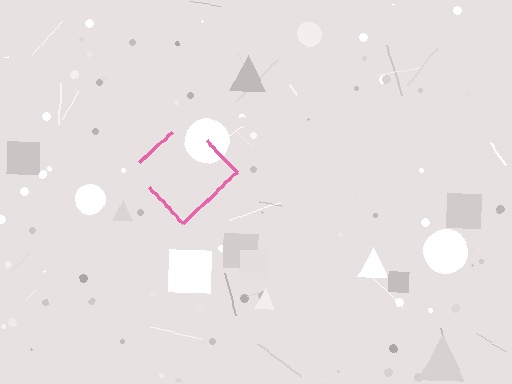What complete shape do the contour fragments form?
The contour fragments form a diamond.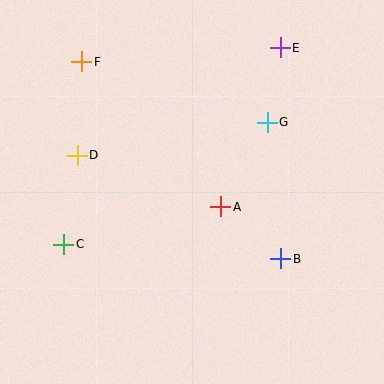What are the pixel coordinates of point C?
Point C is at (64, 244).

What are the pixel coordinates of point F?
Point F is at (82, 62).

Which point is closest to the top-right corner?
Point E is closest to the top-right corner.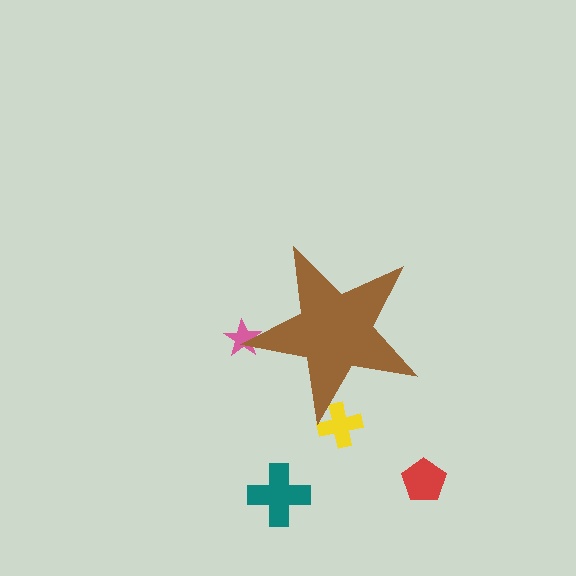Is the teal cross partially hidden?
No, the teal cross is fully visible.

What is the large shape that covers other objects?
A brown star.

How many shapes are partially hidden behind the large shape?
2 shapes are partially hidden.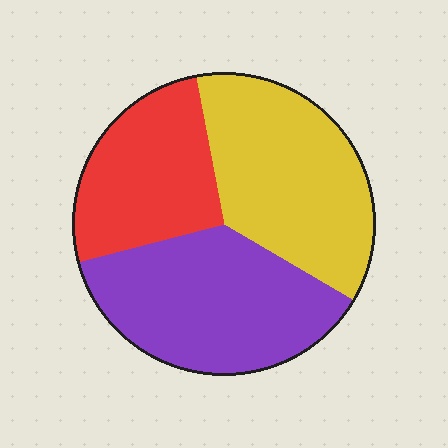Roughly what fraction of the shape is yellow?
Yellow covers 36% of the shape.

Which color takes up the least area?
Red, at roughly 25%.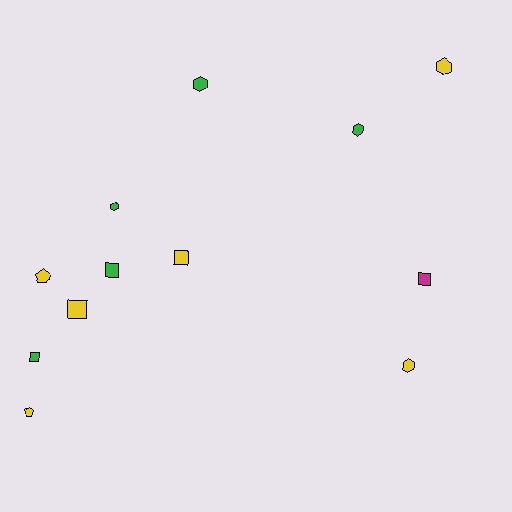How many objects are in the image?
There are 12 objects.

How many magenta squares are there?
There is 1 magenta square.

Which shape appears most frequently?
Hexagon, with 5 objects.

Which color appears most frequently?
Yellow, with 6 objects.